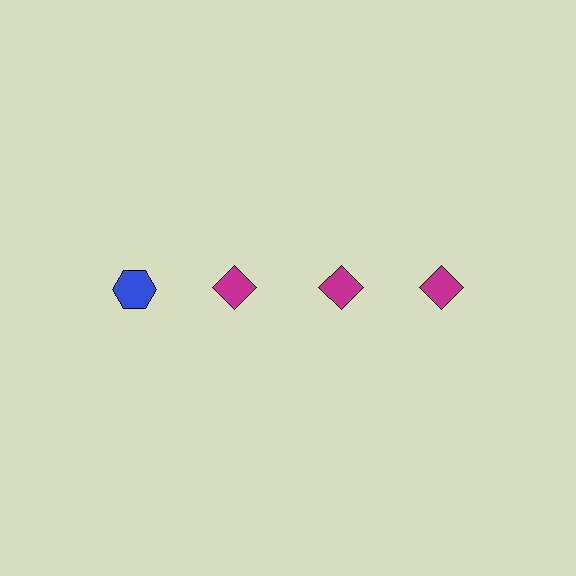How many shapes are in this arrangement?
There are 4 shapes arranged in a grid pattern.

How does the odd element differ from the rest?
It differs in both color (blue instead of magenta) and shape (hexagon instead of diamond).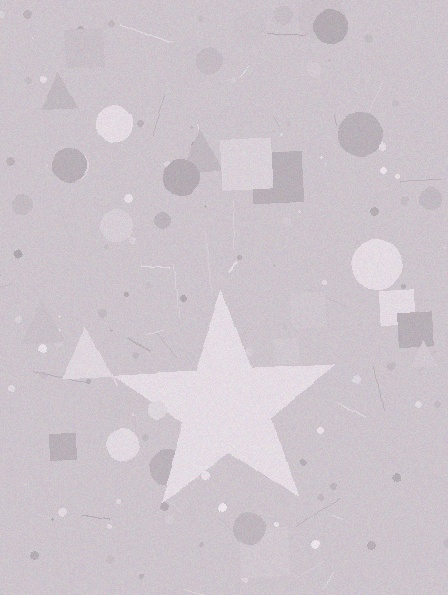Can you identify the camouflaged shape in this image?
The camouflaged shape is a star.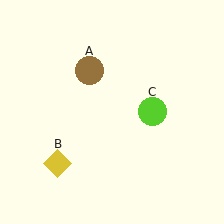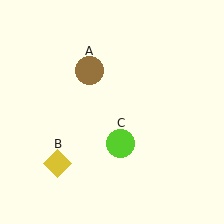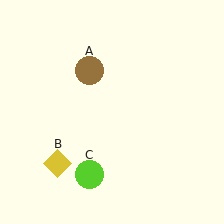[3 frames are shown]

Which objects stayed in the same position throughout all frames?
Brown circle (object A) and yellow diamond (object B) remained stationary.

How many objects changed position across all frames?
1 object changed position: lime circle (object C).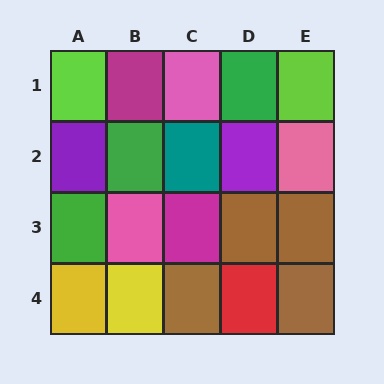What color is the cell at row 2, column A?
Purple.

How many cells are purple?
2 cells are purple.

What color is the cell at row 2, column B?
Green.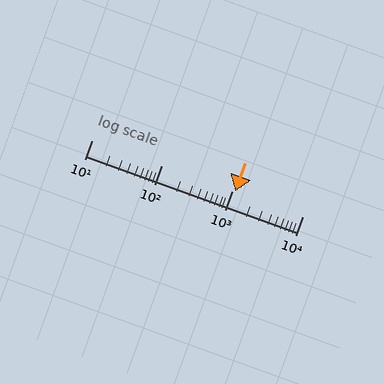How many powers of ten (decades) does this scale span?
The scale spans 3 decades, from 10 to 10000.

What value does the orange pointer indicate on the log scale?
The pointer indicates approximately 1100.